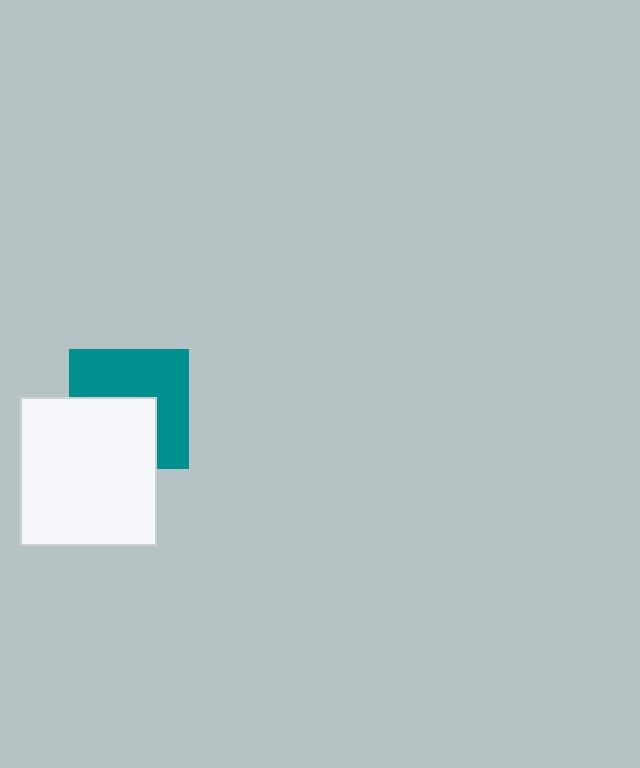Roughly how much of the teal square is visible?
About half of it is visible (roughly 56%).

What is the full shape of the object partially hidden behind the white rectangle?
The partially hidden object is a teal square.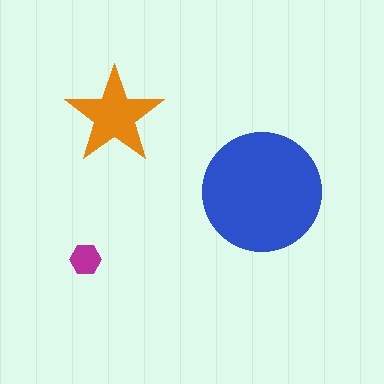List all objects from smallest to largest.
The magenta hexagon, the orange star, the blue circle.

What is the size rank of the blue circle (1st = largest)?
1st.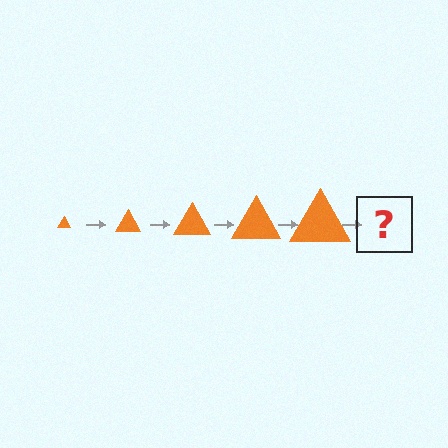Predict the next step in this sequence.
The next step is an orange triangle, larger than the previous one.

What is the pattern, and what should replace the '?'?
The pattern is that the triangle gets progressively larger each step. The '?' should be an orange triangle, larger than the previous one.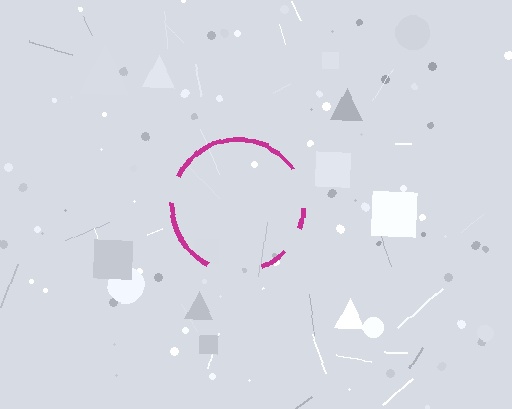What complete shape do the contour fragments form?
The contour fragments form a circle.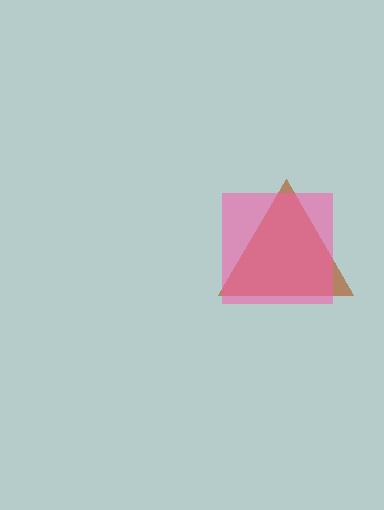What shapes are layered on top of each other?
The layered shapes are: a brown triangle, a pink square.